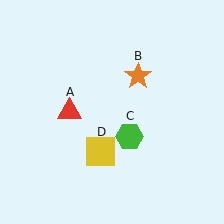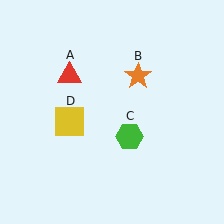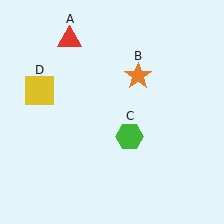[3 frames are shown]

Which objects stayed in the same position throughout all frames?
Orange star (object B) and green hexagon (object C) remained stationary.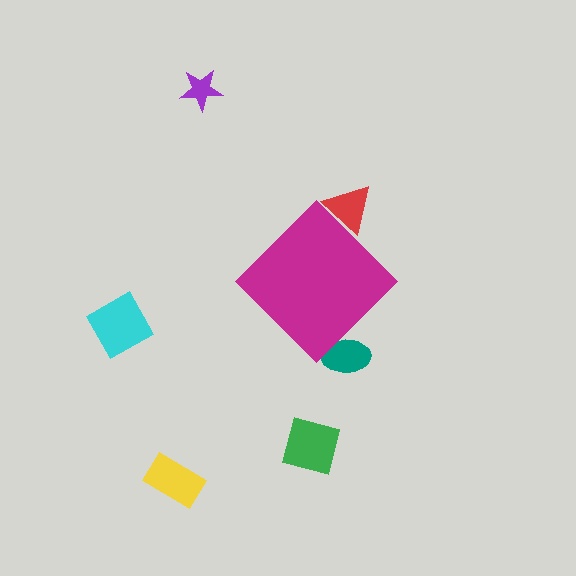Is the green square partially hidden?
No, the green square is fully visible.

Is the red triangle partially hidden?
Yes, the red triangle is partially hidden behind the magenta diamond.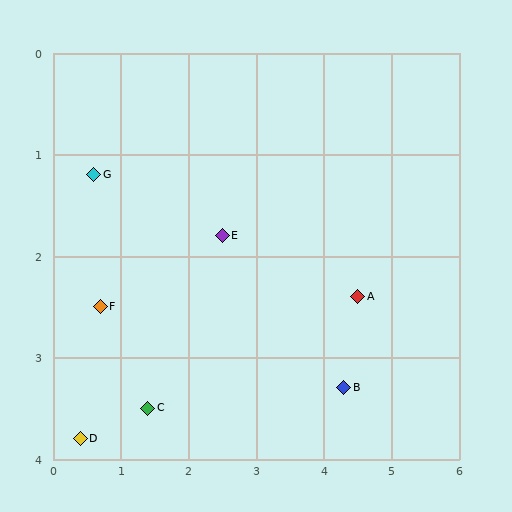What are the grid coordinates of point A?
Point A is at approximately (4.5, 2.4).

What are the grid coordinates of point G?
Point G is at approximately (0.6, 1.2).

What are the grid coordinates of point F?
Point F is at approximately (0.7, 2.5).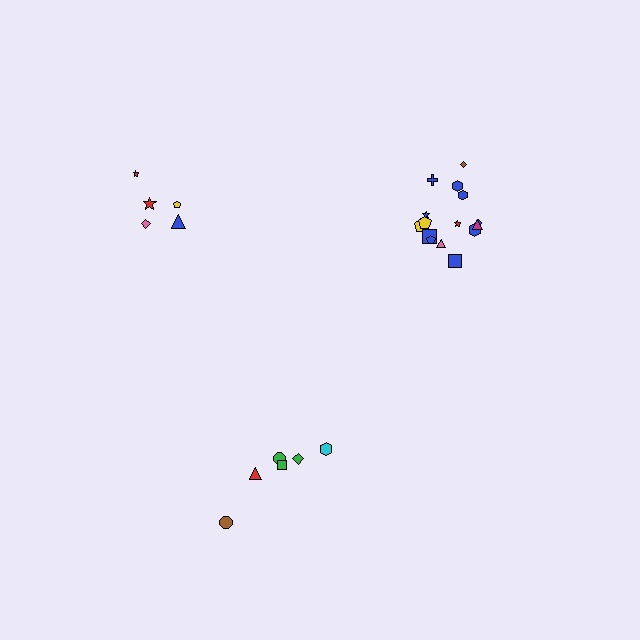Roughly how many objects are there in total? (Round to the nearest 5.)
Roughly 25 objects in total.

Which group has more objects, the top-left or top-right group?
The top-right group.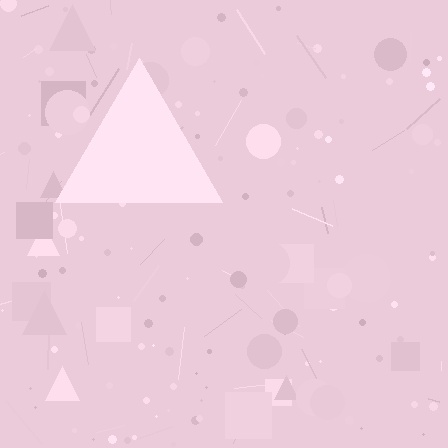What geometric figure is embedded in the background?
A triangle is embedded in the background.